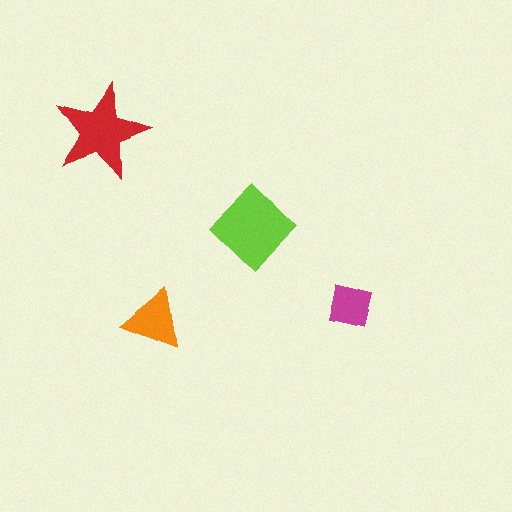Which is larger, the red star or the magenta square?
The red star.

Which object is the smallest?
The magenta square.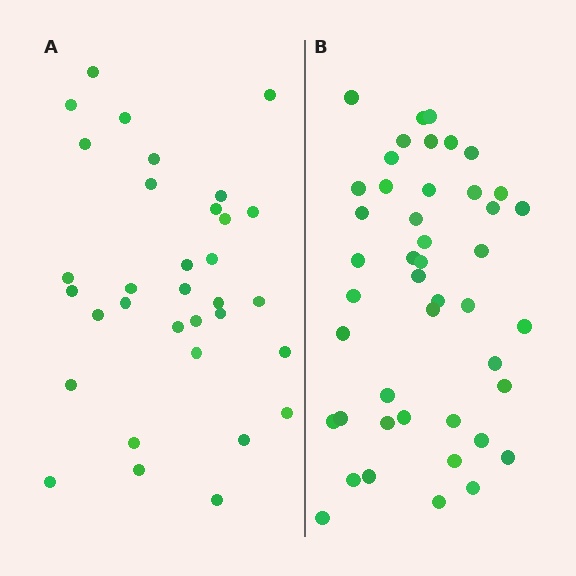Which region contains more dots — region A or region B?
Region B (the right region) has more dots.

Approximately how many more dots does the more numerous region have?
Region B has roughly 12 or so more dots than region A.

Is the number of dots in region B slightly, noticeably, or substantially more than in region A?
Region B has noticeably more, but not dramatically so. The ratio is roughly 1.4 to 1.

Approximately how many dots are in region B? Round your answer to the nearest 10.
About 40 dots. (The exact count is 45, which rounds to 40.)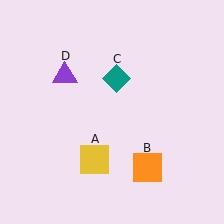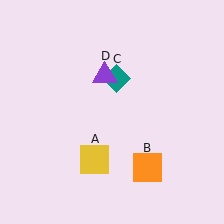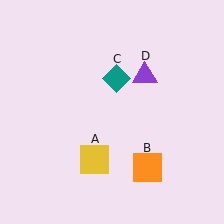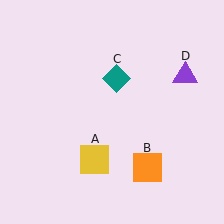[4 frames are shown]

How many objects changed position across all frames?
1 object changed position: purple triangle (object D).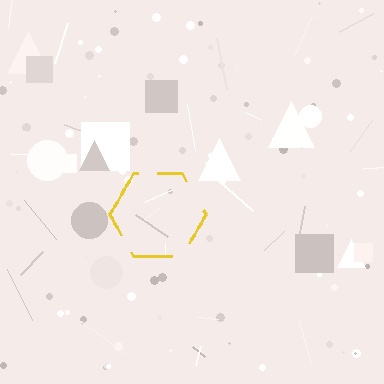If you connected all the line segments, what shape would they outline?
They would outline a hexagon.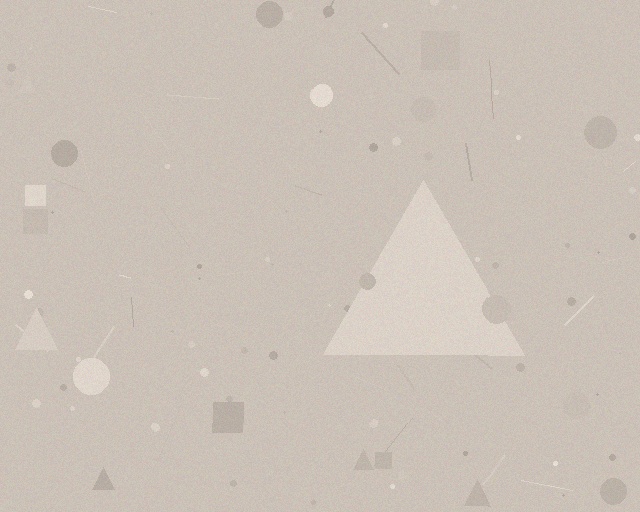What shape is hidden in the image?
A triangle is hidden in the image.